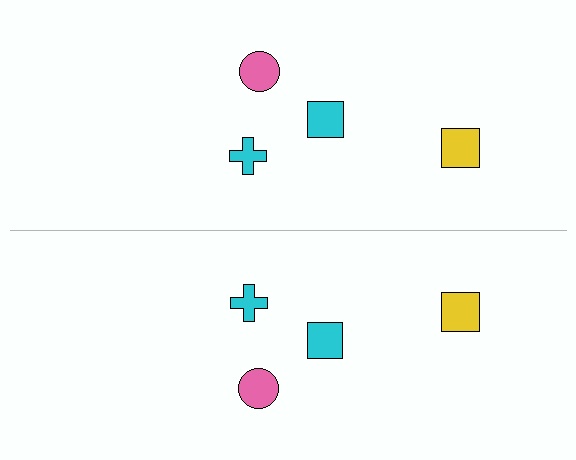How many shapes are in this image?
There are 8 shapes in this image.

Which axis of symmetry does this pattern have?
The pattern has a horizontal axis of symmetry running through the center of the image.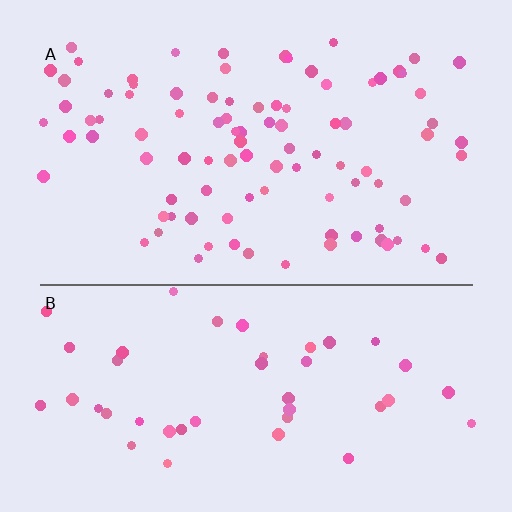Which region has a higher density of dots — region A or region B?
A (the top).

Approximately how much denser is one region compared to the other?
Approximately 2.1× — region A over region B.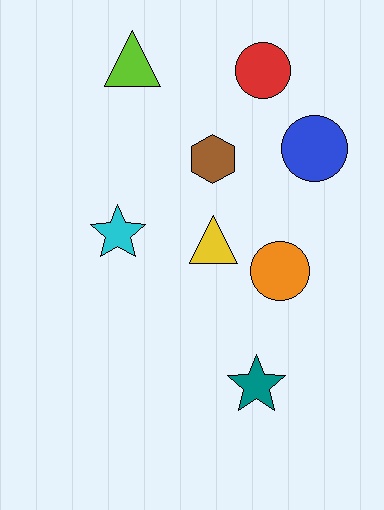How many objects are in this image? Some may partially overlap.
There are 8 objects.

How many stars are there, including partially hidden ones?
There are 2 stars.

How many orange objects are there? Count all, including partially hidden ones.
There is 1 orange object.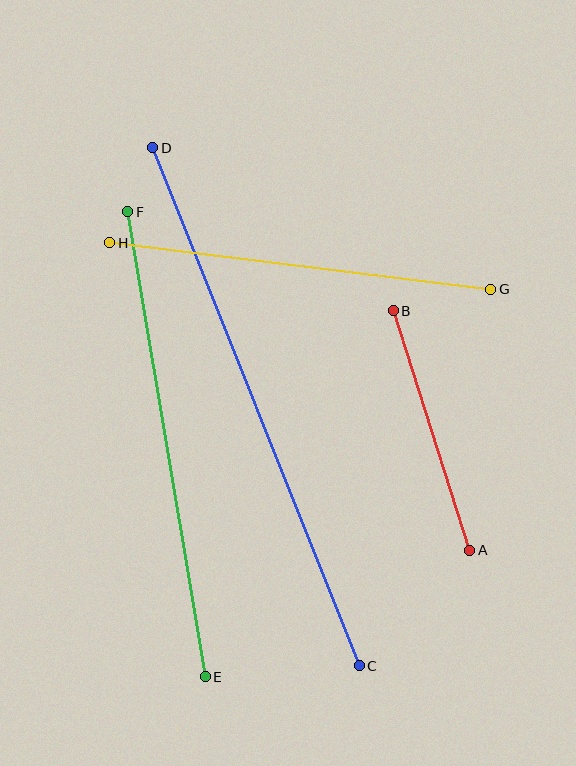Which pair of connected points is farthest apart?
Points C and D are farthest apart.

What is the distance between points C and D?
The distance is approximately 558 pixels.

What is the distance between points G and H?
The distance is approximately 384 pixels.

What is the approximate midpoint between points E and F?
The midpoint is at approximately (167, 444) pixels.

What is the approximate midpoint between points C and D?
The midpoint is at approximately (256, 407) pixels.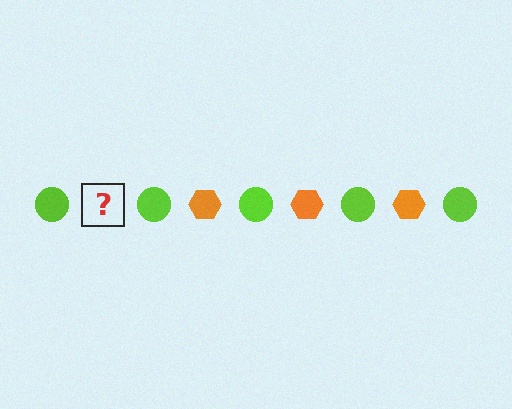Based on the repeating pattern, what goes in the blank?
The blank should be an orange hexagon.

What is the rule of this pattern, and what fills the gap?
The rule is that the pattern alternates between lime circle and orange hexagon. The gap should be filled with an orange hexagon.